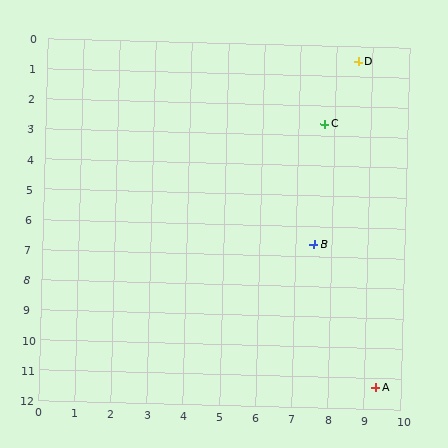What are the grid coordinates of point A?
Point A is at approximately (9.3, 11.3).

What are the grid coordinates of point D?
Point D is at approximately (8.6, 0.5).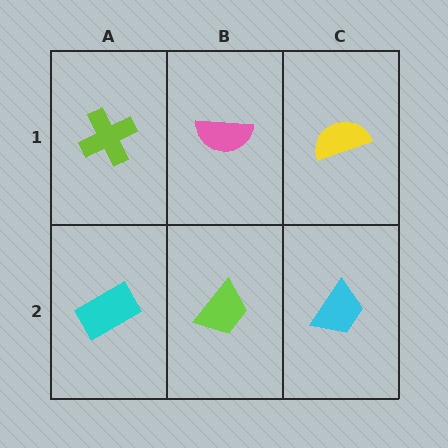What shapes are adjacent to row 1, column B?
A lime trapezoid (row 2, column B), a lime cross (row 1, column A), a yellow semicircle (row 1, column C).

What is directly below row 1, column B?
A lime trapezoid.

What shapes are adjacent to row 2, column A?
A lime cross (row 1, column A), a lime trapezoid (row 2, column B).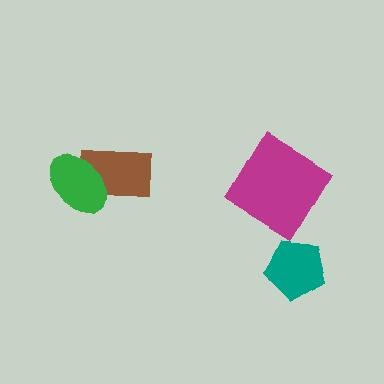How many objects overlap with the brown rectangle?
1 object overlaps with the brown rectangle.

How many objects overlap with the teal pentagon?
0 objects overlap with the teal pentagon.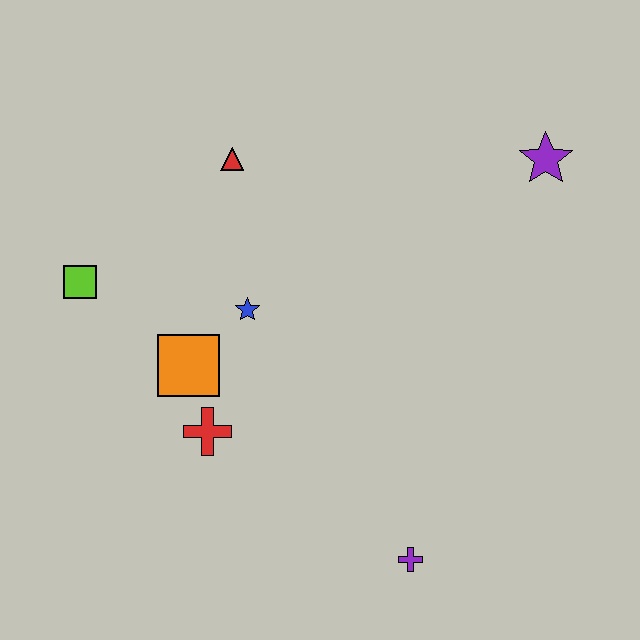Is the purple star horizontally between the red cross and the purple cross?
No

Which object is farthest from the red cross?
The purple star is farthest from the red cross.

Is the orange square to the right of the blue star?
No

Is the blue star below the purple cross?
No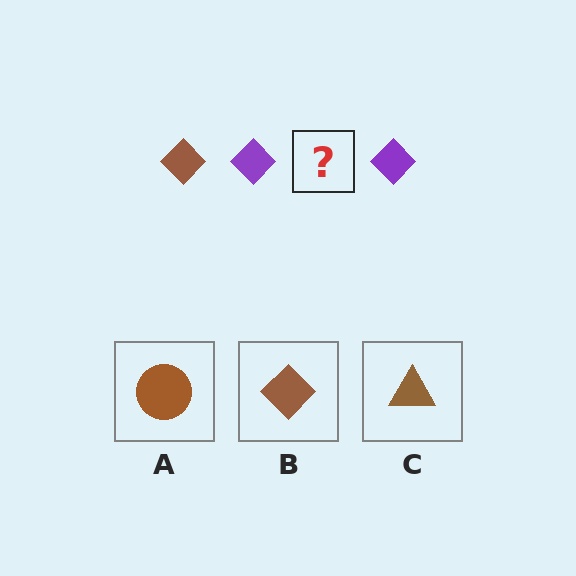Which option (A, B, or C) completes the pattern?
B.